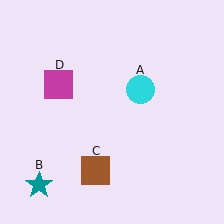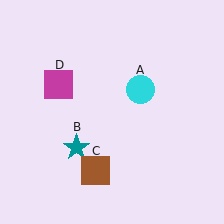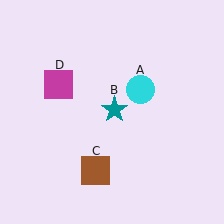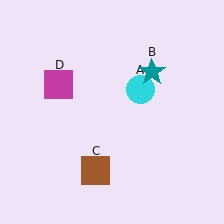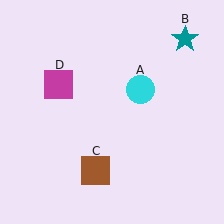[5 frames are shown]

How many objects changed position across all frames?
1 object changed position: teal star (object B).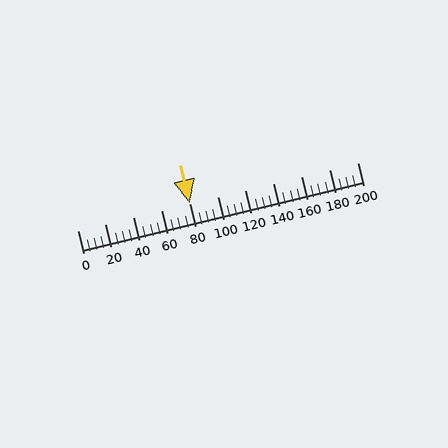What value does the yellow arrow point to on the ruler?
The yellow arrow points to approximately 80.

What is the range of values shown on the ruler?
The ruler shows values from 0 to 200.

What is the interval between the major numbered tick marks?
The major tick marks are spaced 20 units apart.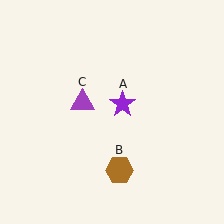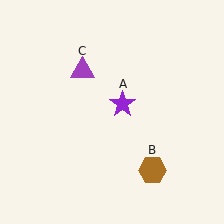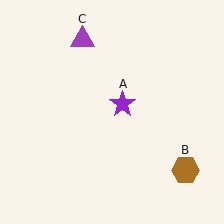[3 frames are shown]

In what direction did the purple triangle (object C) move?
The purple triangle (object C) moved up.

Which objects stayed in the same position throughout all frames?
Purple star (object A) remained stationary.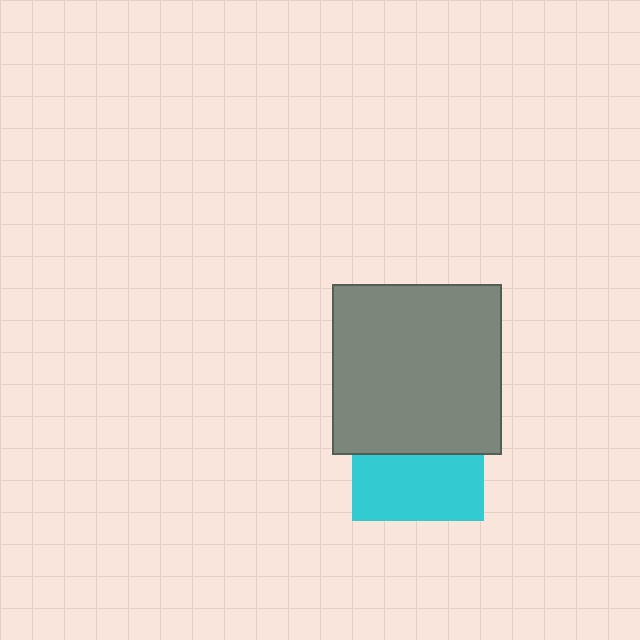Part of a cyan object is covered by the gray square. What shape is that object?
It is a square.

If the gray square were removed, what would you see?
You would see the complete cyan square.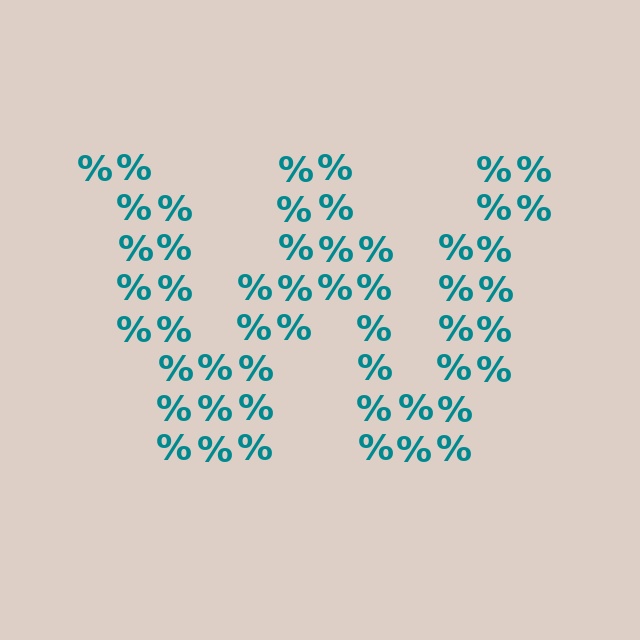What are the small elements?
The small elements are percent signs.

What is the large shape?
The large shape is the letter W.